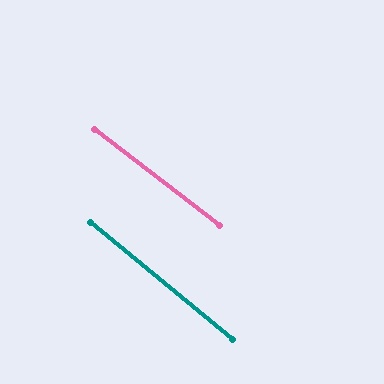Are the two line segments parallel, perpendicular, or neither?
Parallel — their directions differ by only 1.9°.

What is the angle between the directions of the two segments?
Approximately 2 degrees.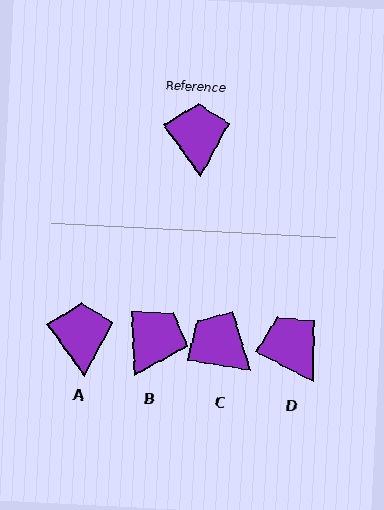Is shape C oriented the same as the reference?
No, it is off by about 46 degrees.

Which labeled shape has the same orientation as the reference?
A.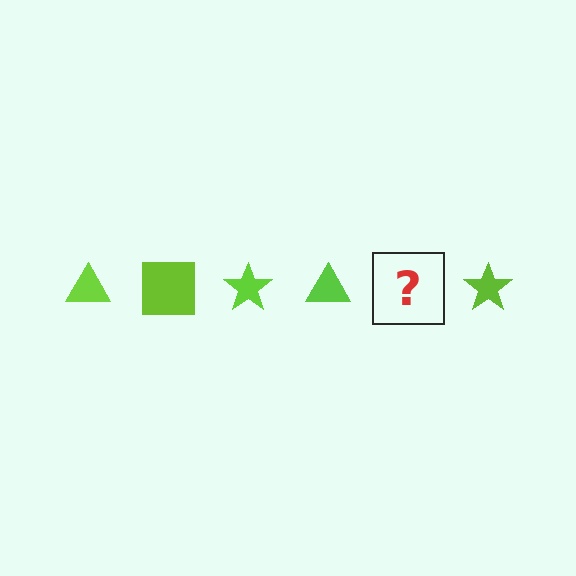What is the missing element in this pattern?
The missing element is a lime square.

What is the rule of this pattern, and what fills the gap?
The rule is that the pattern cycles through triangle, square, star shapes in lime. The gap should be filled with a lime square.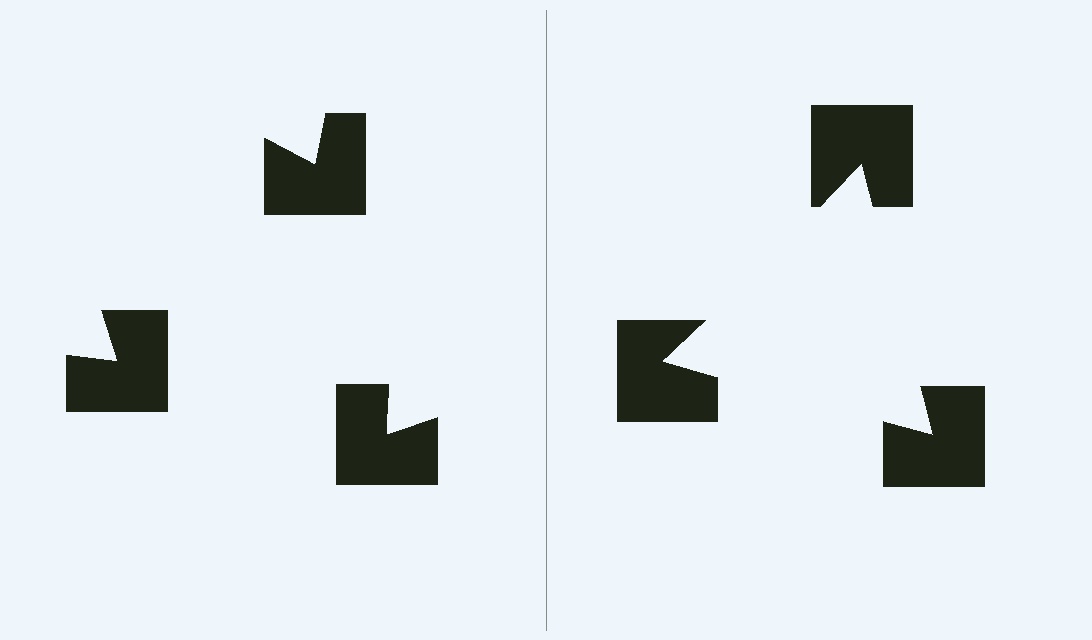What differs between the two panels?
The notched squares are positioned identically on both sides; only the wedge orientations differ. On the right they align to a triangle; on the left they are misaligned.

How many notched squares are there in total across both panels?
6 — 3 on each side.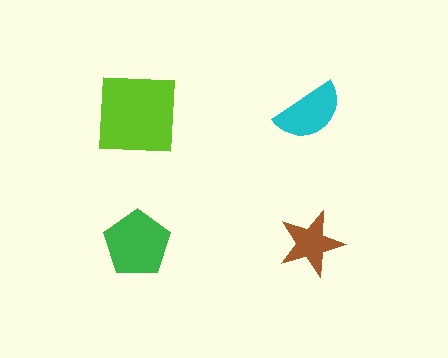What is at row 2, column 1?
A green pentagon.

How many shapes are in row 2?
2 shapes.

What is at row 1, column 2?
A cyan semicircle.